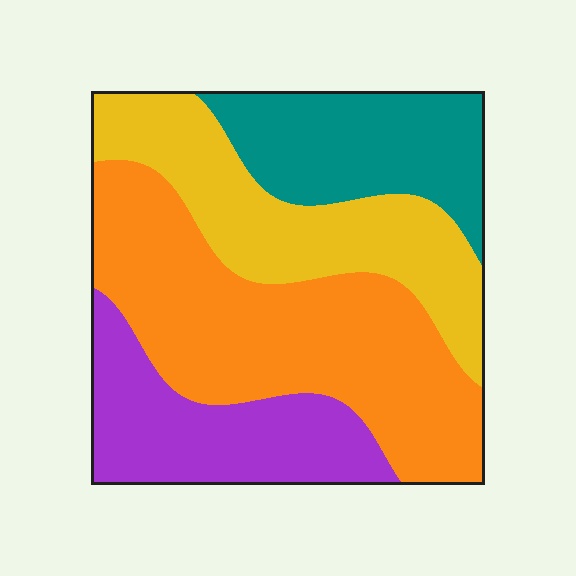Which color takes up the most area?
Orange, at roughly 40%.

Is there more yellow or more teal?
Yellow.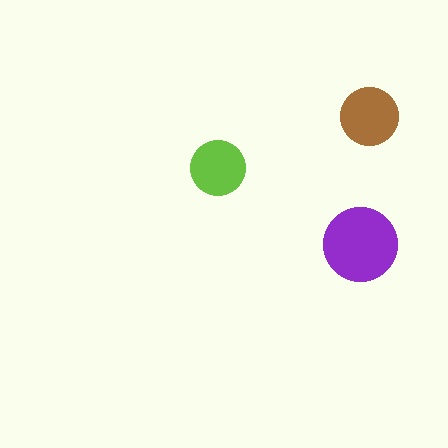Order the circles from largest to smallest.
the purple one, the brown one, the lime one.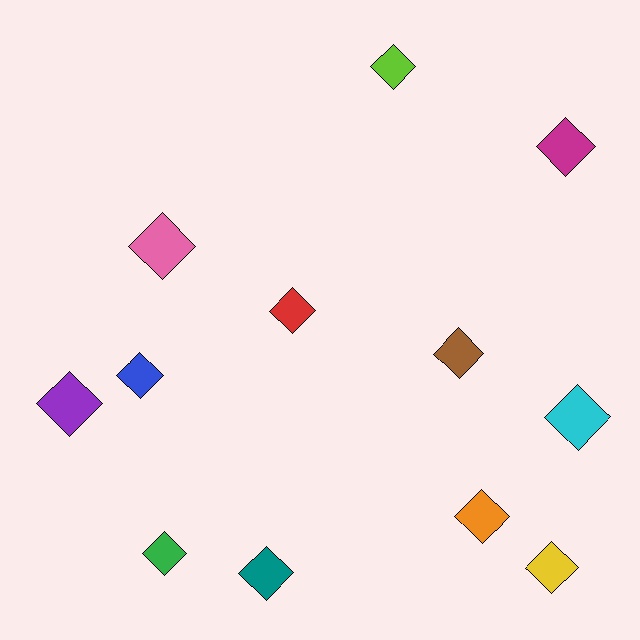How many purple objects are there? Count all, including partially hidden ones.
There is 1 purple object.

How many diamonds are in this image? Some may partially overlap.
There are 12 diamonds.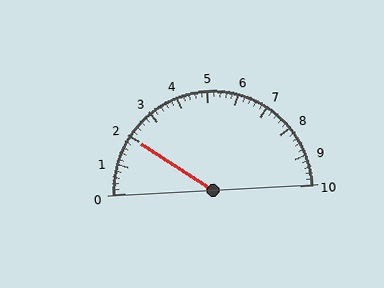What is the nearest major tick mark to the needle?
The nearest major tick mark is 2.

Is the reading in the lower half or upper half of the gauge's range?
The reading is in the lower half of the range (0 to 10).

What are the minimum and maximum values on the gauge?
The gauge ranges from 0 to 10.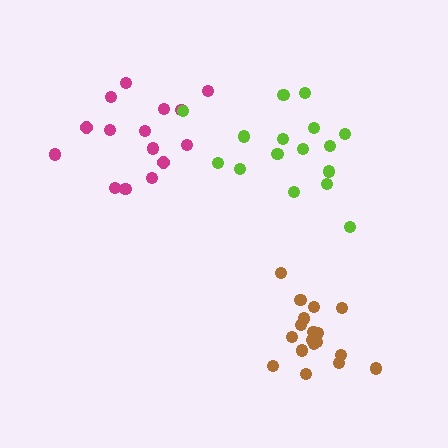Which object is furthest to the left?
The magenta cluster is leftmost.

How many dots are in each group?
Group 1: 18 dots, Group 2: 15 dots, Group 3: 16 dots (49 total).